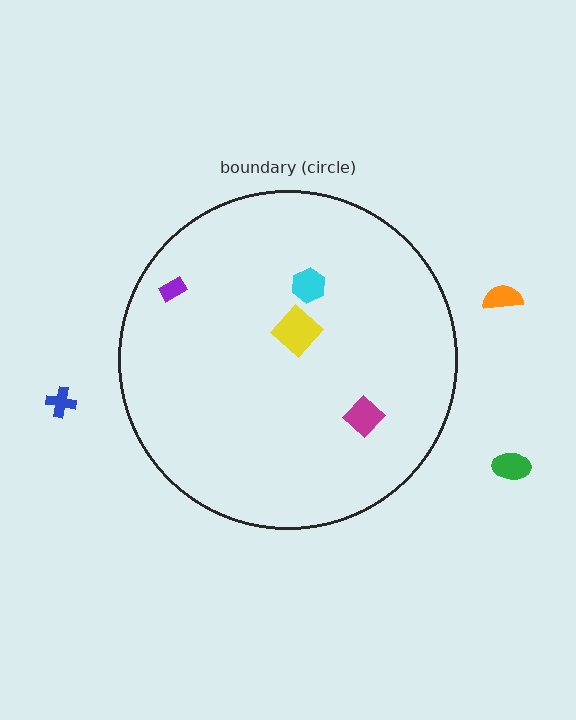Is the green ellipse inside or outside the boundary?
Outside.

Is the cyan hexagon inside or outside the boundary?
Inside.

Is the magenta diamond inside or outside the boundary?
Inside.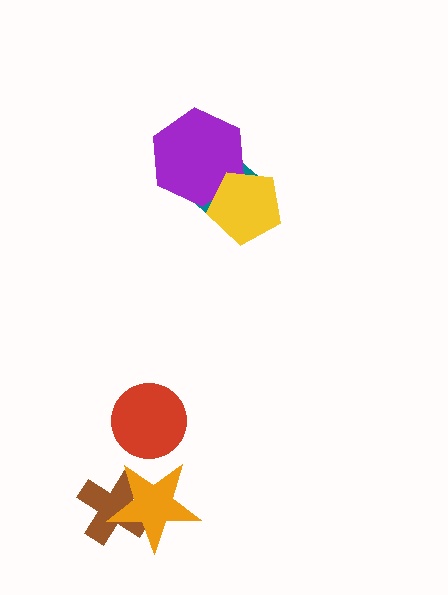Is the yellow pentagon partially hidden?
No, no other shape covers it.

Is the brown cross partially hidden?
Yes, it is partially covered by another shape.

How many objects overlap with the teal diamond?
2 objects overlap with the teal diamond.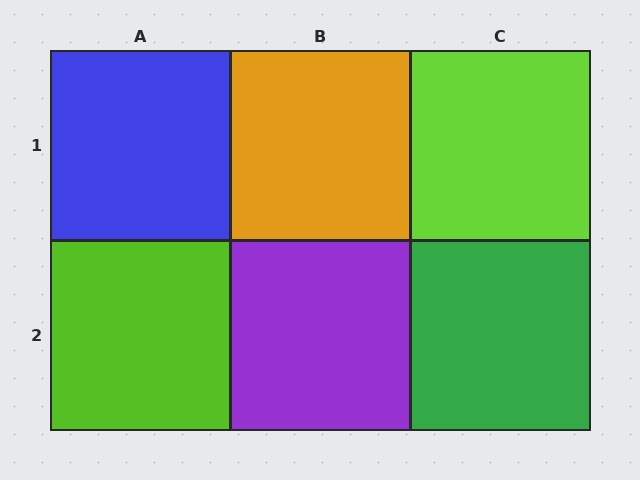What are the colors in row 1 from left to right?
Blue, orange, lime.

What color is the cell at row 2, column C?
Green.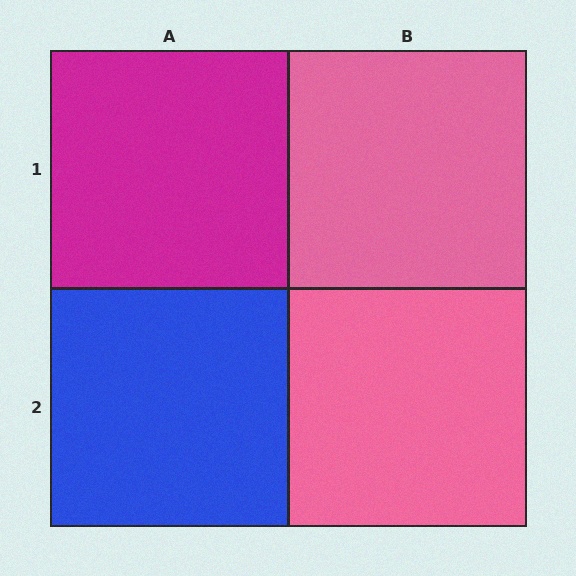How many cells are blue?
1 cell is blue.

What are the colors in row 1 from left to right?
Magenta, pink.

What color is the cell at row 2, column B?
Pink.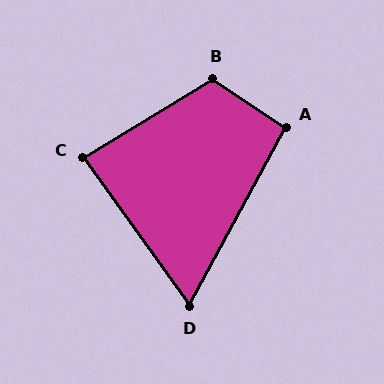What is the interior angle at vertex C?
Approximately 85 degrees (approximately right).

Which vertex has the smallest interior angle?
D, at approximately 64 degrees.